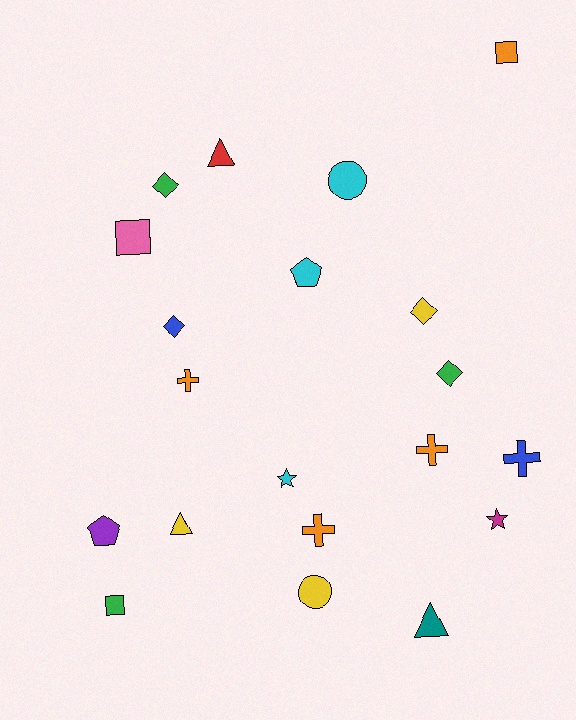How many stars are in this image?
There are 2 stars.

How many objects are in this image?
There are 20 objects.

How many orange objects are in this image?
There are 4 orange objects.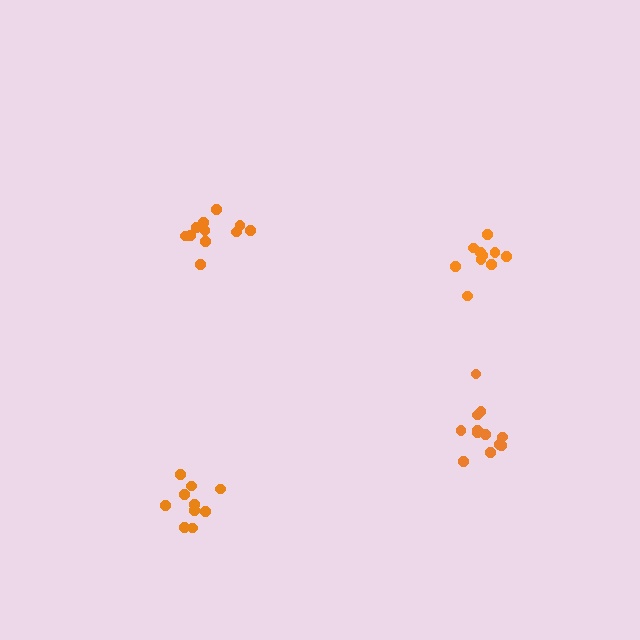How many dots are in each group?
Group 1: 11 dots, Group 2: 10 dots, Group 3: 10 dots, Group 4: 12 dots (43 total).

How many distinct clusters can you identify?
There are 4 distinct clusters.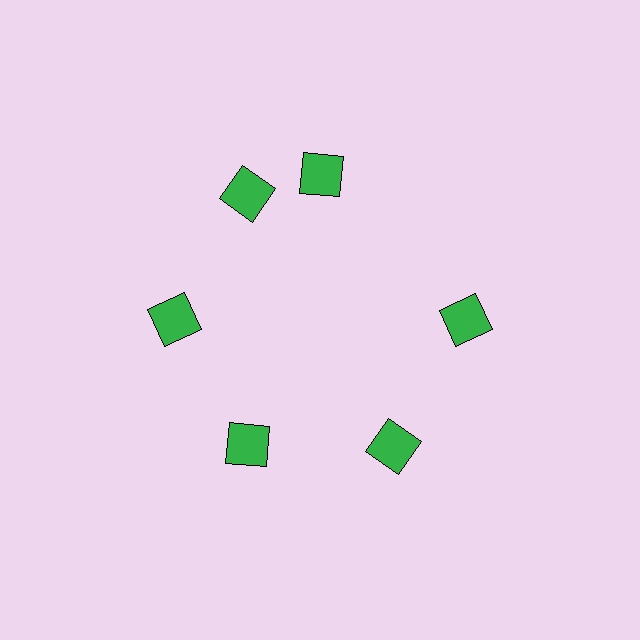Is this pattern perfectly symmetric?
No. The 6 green squares are arranged in a ring, but one element near the 1 o'clock position is rotated out of alignment along the ring, breaking the 6-fold rotational symmetry.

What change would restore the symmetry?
The symmetry would be restored by rotating it back into even spacing with its neighbors so that all 6 squares sit at equal angles and equal distance from the center.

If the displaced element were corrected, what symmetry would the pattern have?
It would have 6-fold rotational symmetry — the pattern would map onto itself every 60 degrees.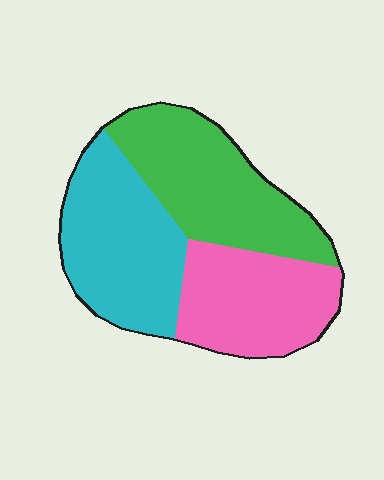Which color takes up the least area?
Pink, at roughly 30%.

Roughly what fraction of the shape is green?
Green takes up between a third and a half of the shape.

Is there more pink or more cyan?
Cyan.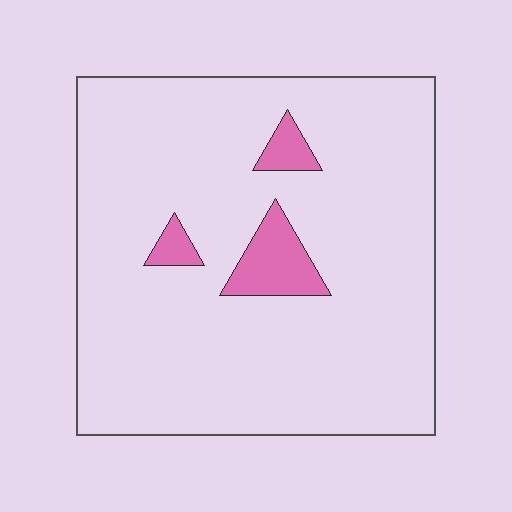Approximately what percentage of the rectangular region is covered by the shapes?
Approximately 5%.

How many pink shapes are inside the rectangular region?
3.